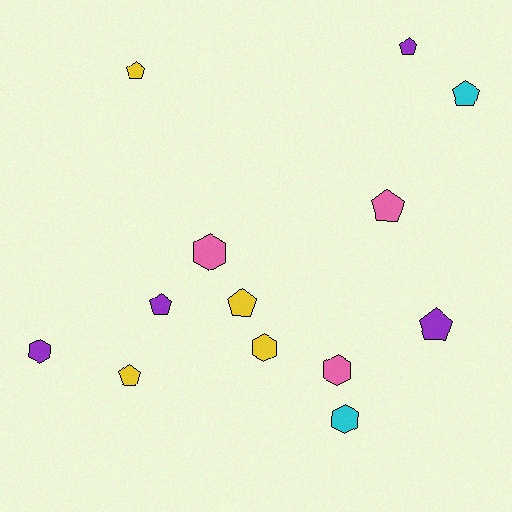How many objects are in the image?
There are 13 objects.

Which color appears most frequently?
Yellow, with 4 objects.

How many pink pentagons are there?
There is 1 pink pentagon.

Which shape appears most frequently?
Pentagon, with 8 objects.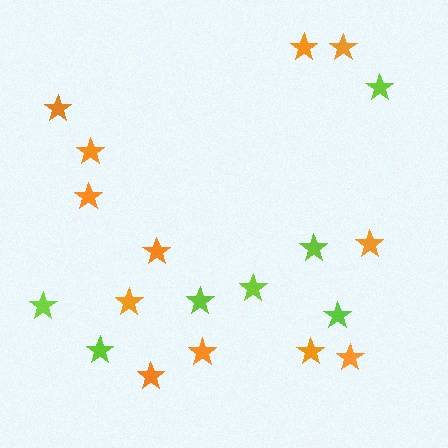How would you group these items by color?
There are 2 groups: one group of lime stars (7) and one group of orange stars (12).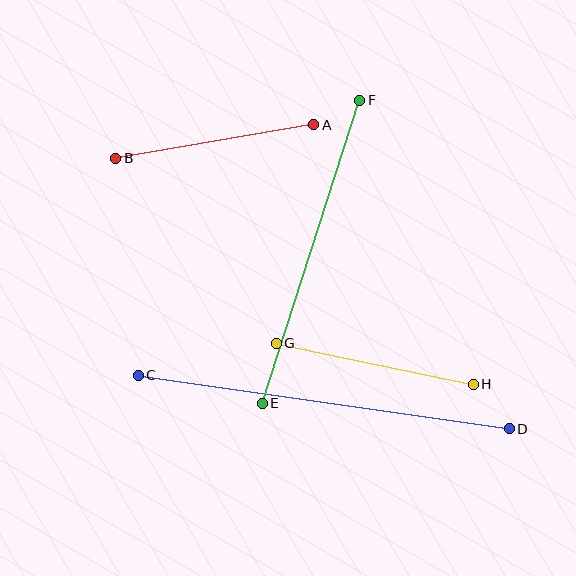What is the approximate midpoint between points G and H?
The midpoint is at approximately (375, 364) pixels.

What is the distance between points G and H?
The distance is approximately 201 pixels.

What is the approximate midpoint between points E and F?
The midpoint is at approximately (311, 252) pixels.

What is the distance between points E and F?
The distance is approximately 318 pixels.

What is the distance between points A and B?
The distance is approximately 201 pixels.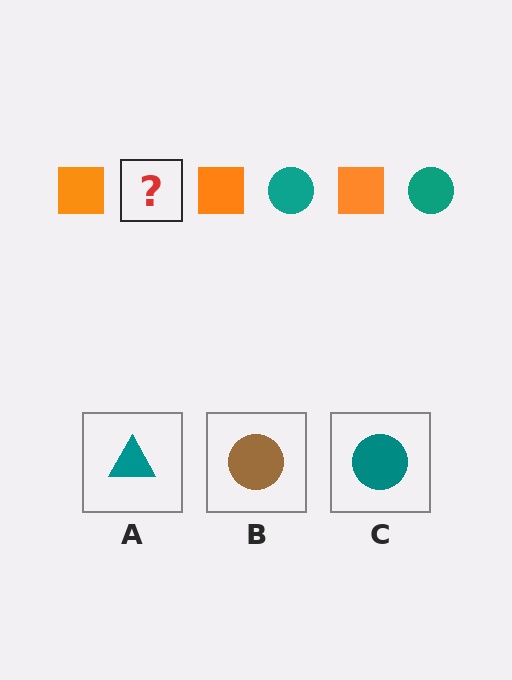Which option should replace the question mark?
Option C.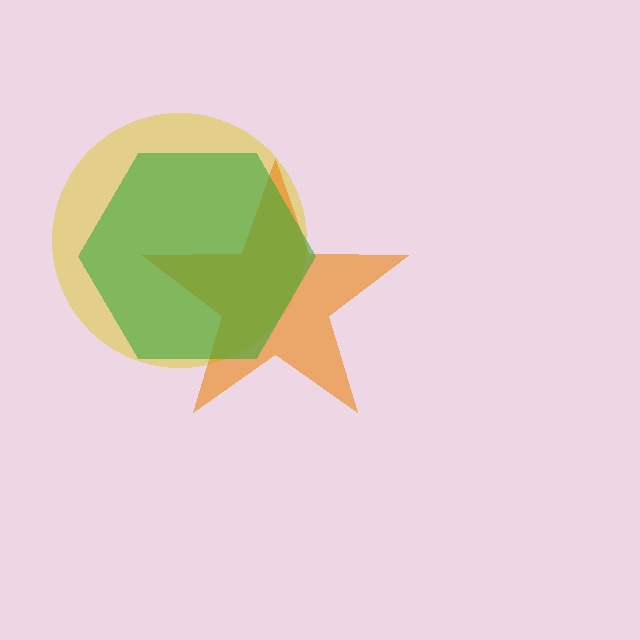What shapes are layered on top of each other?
The layered shapes are: a yellow circle, an orange star, a green hexagon.